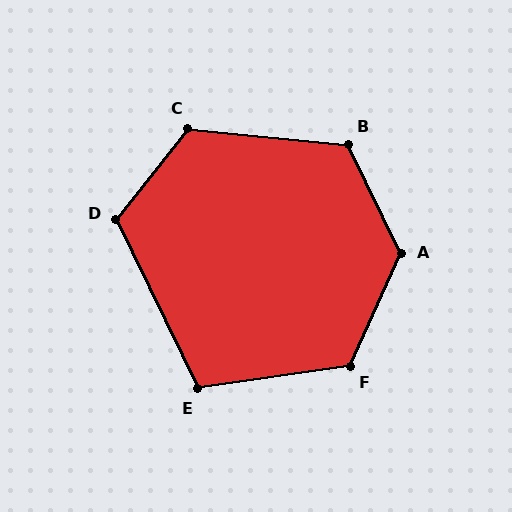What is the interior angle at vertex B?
Approximately 121 degrees (obtuse).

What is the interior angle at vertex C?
Approximately 122 degrees (obtuse).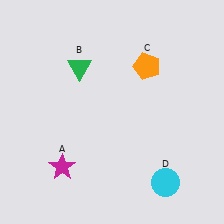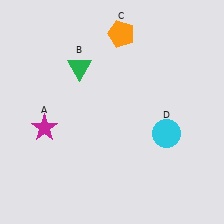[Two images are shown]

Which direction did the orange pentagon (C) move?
The orange pentagon (C) moved up.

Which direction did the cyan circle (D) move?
The cyan circle (D) moved up.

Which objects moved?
The objects that moved are: the magenta star (A), the orange pentagon (C), the cyan circle (D).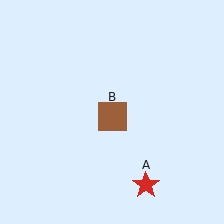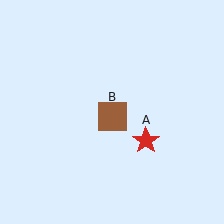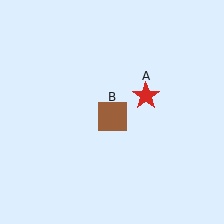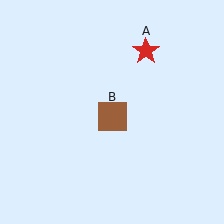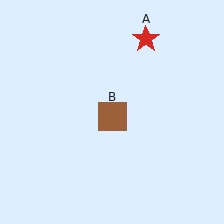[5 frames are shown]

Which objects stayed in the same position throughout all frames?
Brown square (object B) remained stationary.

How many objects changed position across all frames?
1 object changed position: red star (object A).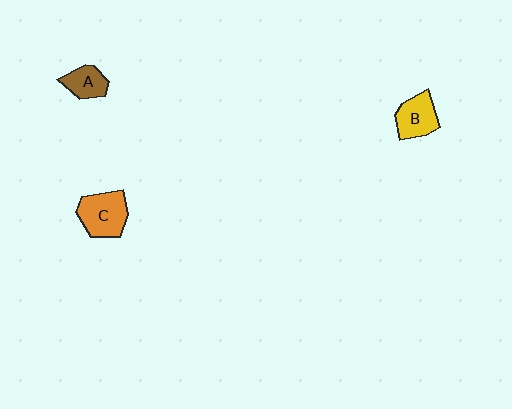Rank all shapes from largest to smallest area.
From largest to smallest: C (orange), B (yellow), A (brown).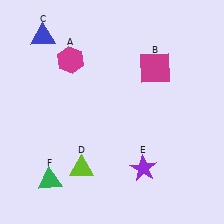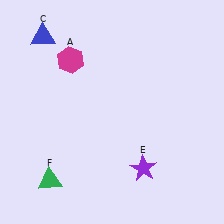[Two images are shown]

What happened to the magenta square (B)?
The magenta square (B) was removed in Image 2. It was in the top-right area of Image 1.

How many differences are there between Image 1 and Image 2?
There are 2 differences between the two images.